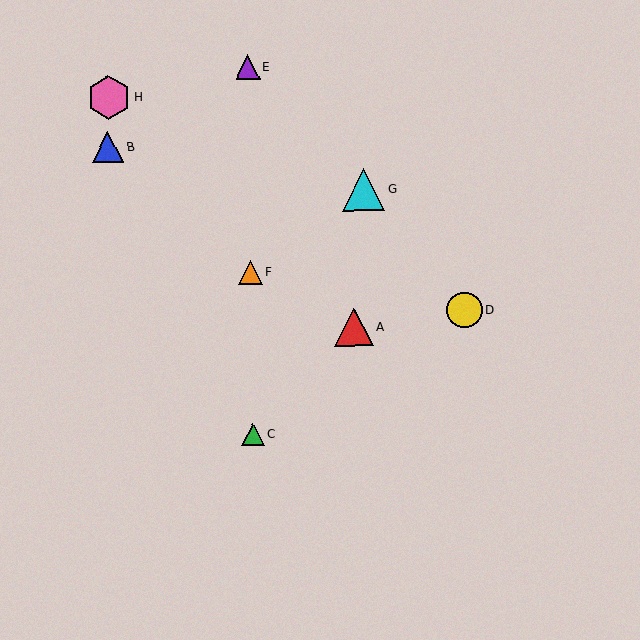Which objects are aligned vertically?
Objects C, E, F are aligned vertically.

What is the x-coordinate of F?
Object F is at x≈250.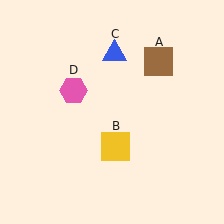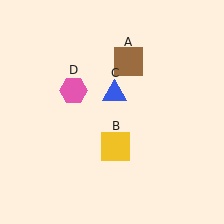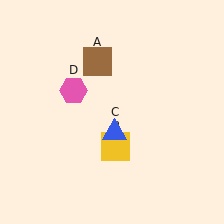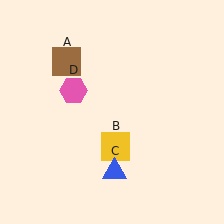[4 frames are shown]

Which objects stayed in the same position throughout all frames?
Yellow square (object B) and pink hexagon (object D) remained stationary.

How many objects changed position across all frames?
2 objects changed position: brown square (object A), blue triangle (object C).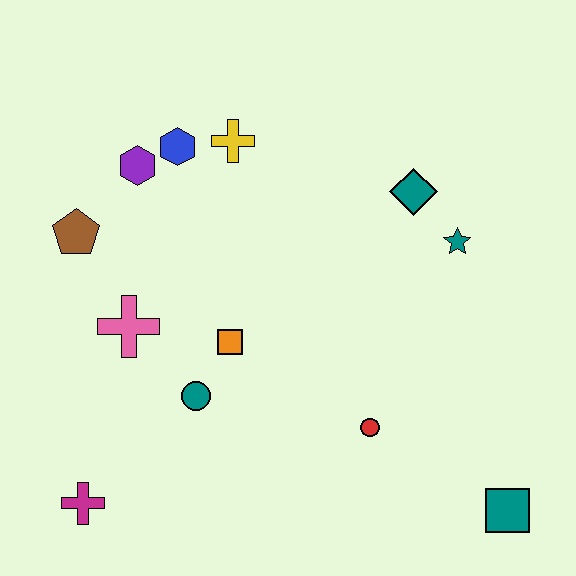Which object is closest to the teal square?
The red circle is closest to the teal square.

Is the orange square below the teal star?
Yes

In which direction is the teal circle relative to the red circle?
The teal circle is to the left of the red circle.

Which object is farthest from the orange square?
The teal square is farthest from the orange square.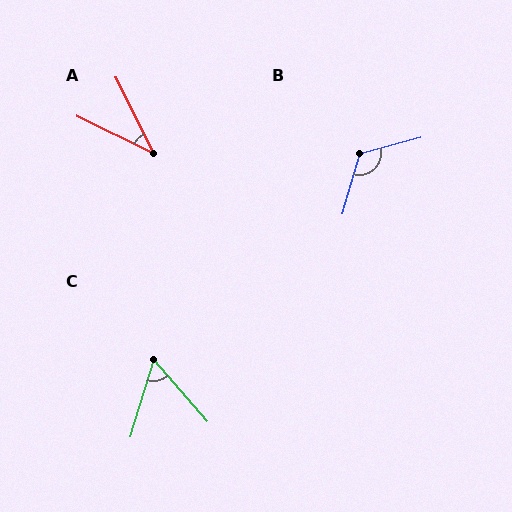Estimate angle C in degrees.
Approximately 58 degrees.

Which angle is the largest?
B, at approximately 121 degrees.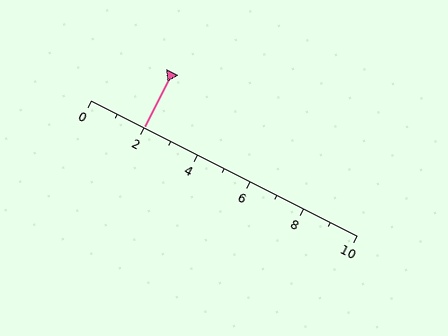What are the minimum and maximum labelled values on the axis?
The axis runs from 0 to 10.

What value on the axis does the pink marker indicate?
The marker indicates approximately 2.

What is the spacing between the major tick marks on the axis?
The major ticks are spaced 2 apart.